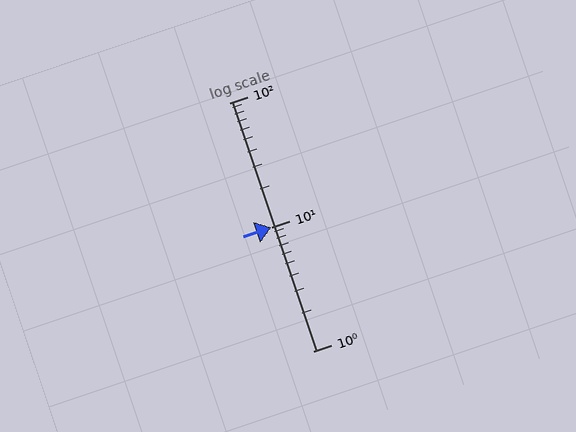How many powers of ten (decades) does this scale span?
The scale spans 2 decades, from 1 to 100.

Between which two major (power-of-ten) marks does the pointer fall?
The pointer is between 10 and 100.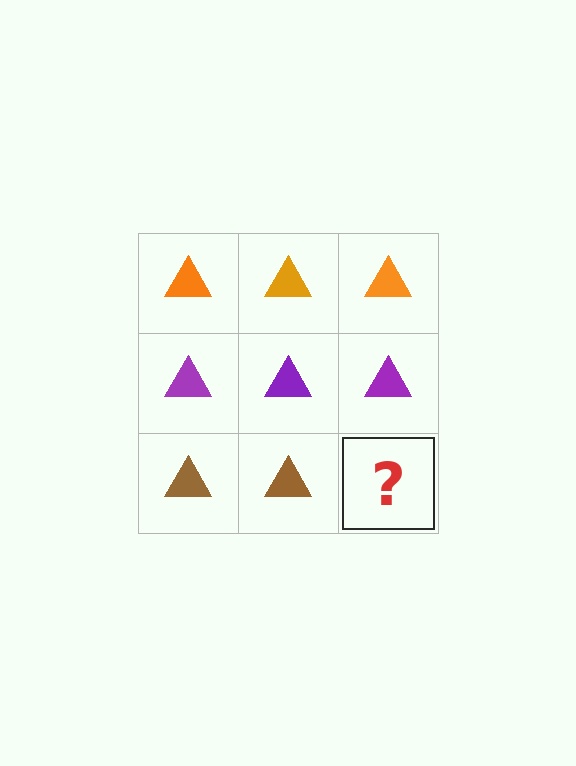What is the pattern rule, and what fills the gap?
The rule is that each row has a consistent color. The gap should be filled with a brown triangle.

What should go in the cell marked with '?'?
The missing cell should contain a brown triangle.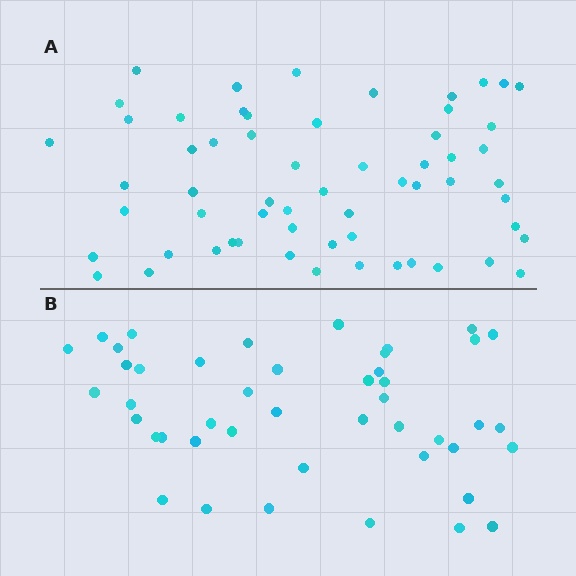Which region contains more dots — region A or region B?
Region A (the top region) has more dots.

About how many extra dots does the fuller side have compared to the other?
Region A has approximately 15 more dots than region B.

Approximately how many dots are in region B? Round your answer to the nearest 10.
About 40 dots. (The exact count is 45, which rounds to 40.)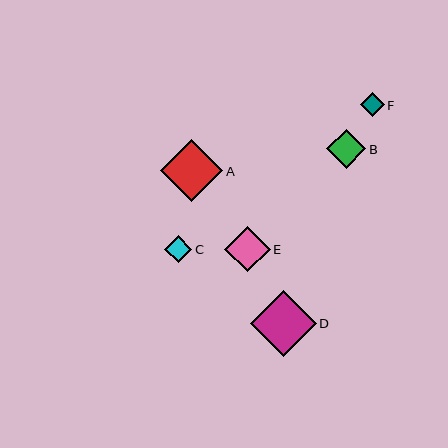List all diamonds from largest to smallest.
From largest to smallest: D, A, E, B, C, F.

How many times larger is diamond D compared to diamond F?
Diamond D is approximately 2.8 times the size of diamond F.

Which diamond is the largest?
Diamond D is the largest with a size of approximately 66 pixels.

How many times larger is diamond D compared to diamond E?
Diamond D is approximately 1.5 times the size of diamond E.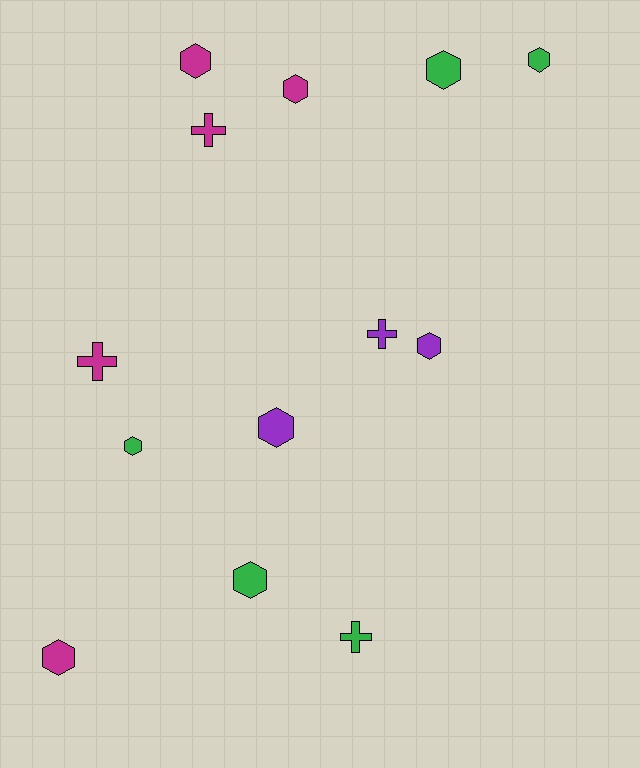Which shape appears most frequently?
Hexagon, with 9 objects.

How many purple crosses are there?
There is 1 purple cross.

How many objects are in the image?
There are 13 objects.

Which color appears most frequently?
Magenta, with 5 objects.